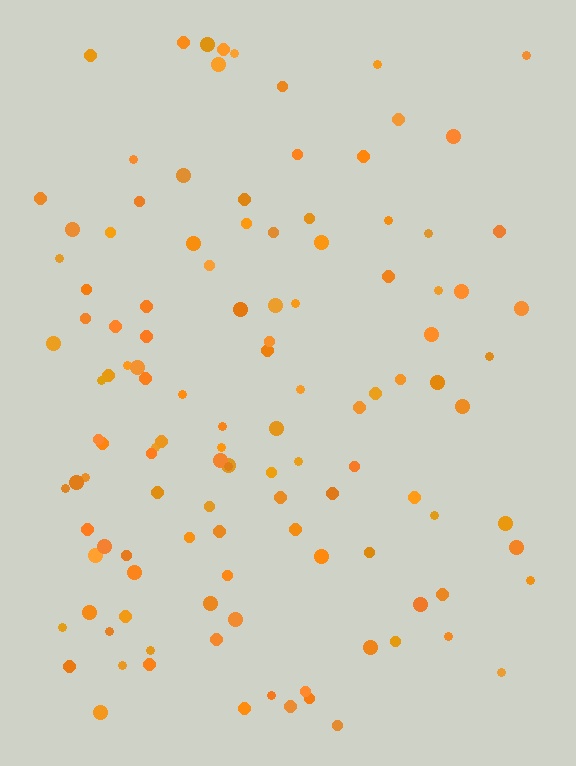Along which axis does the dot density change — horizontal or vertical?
Horizontal.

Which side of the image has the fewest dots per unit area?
The right.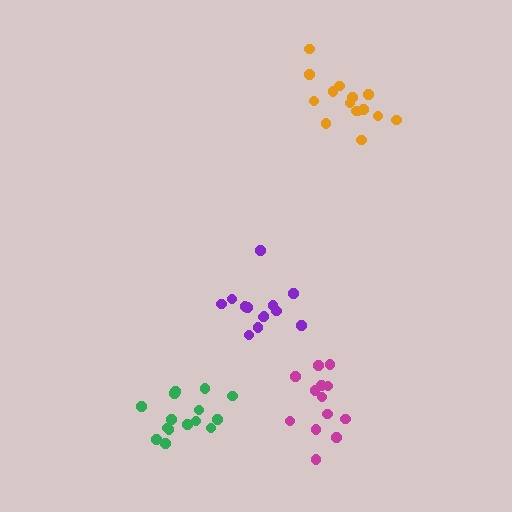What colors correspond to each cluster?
The clusters are colored: purple, green, magenta, orange.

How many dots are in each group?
Group 1: 13 dots, Group 2: 15 dots, Group 3: 13 dots, Group 4: 15 dots (56 total).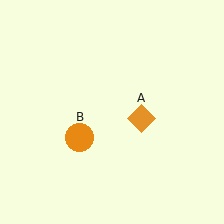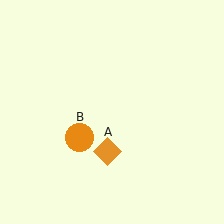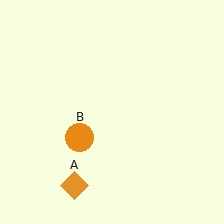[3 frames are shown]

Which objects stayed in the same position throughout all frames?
Orange circle (object B) remained stationary.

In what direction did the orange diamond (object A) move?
The orange diamond (object A) moved down and to the left.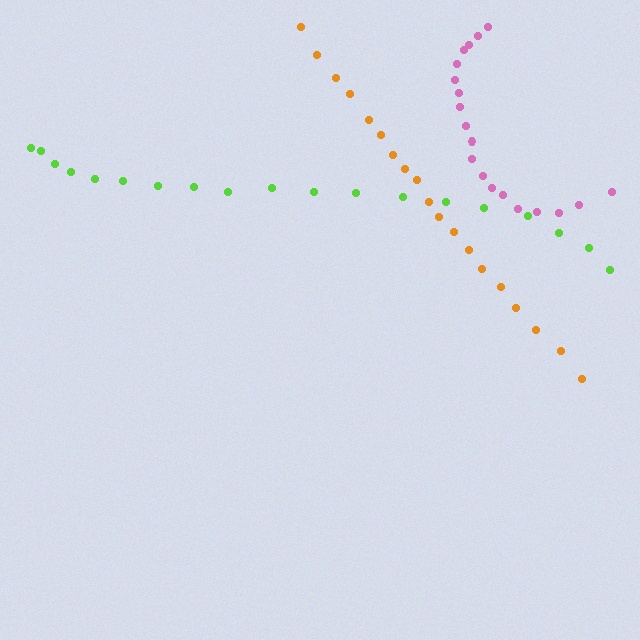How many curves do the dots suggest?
There are 3 distinct paths.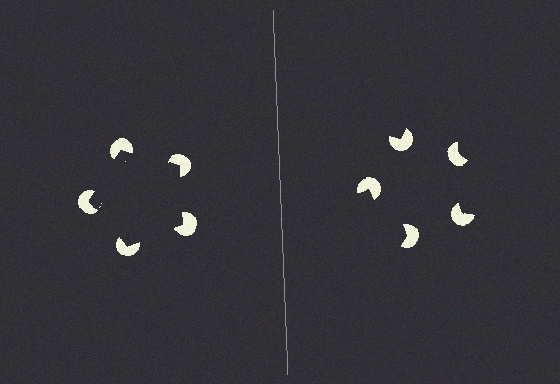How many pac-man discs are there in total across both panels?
10 — 5 on each side.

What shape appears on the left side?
An illusory pentagon.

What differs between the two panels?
The pac-man discs are positioned identically on both sides; only the wedge orientations differ. On the left they align to a pentagon; on the right they are misaligned.